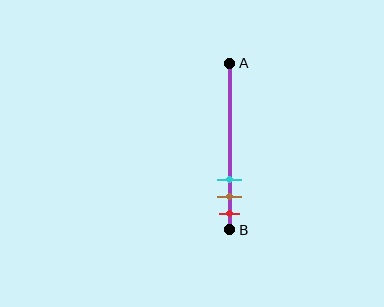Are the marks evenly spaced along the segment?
Yes, the marks are approximately evenly spaced.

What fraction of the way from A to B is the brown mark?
The brown mark is approximately 80% (0.8) of the way from A to B.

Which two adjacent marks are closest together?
The brown and red marks are the closest adjacent pair.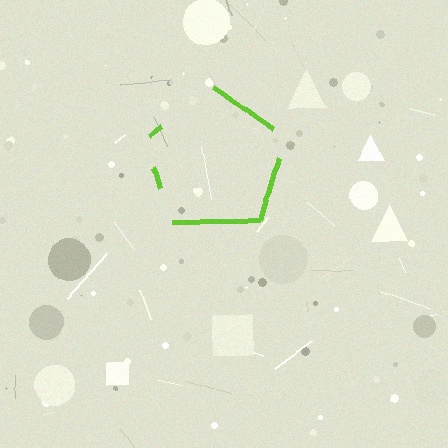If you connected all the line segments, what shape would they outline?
They would outline a pentagon.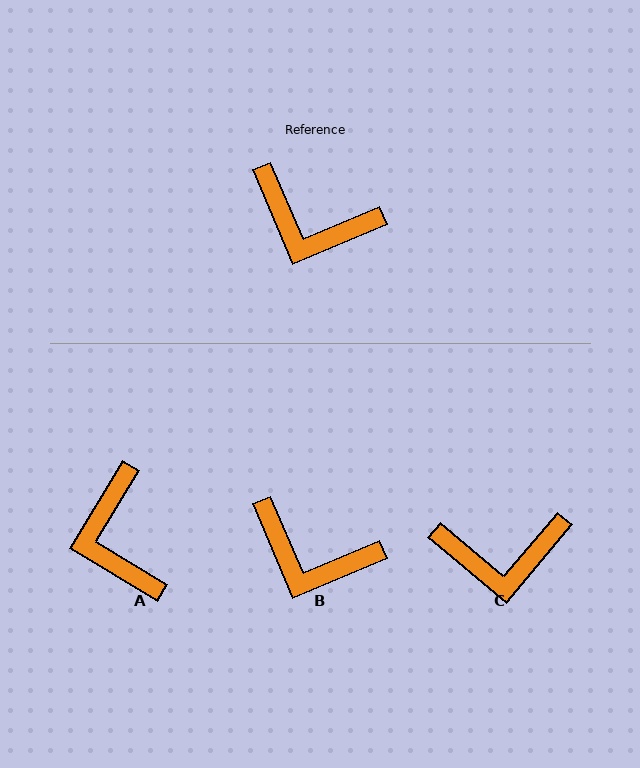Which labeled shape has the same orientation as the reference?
B.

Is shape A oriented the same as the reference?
No, it is off by about 54 degrees.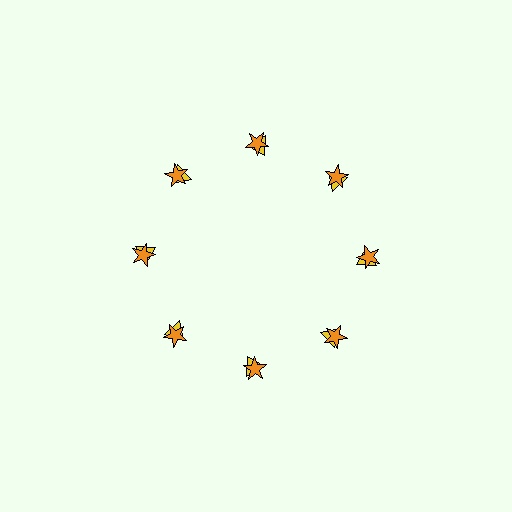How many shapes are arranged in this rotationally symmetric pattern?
There are 16 shapes, arranged in 8 groups of 2.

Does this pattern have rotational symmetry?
Yes, this pattern has 8-fold rotational symmetry. It looks the same after rotating 45 degrees around the center.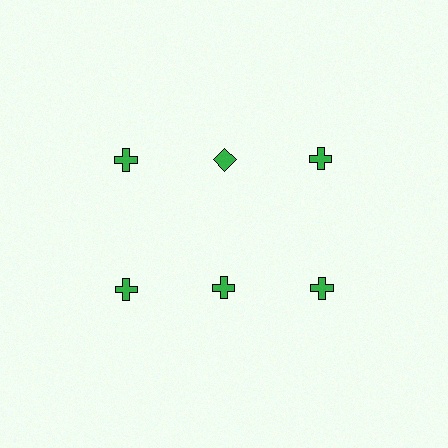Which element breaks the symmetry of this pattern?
The green diamond in the top row, second from left column breaks the symmetry. All other shapes are green crosses.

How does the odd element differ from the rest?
It has a different shape: diamond instead of cross.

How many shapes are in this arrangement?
There are 6 shapes arranged in a grid pattern.